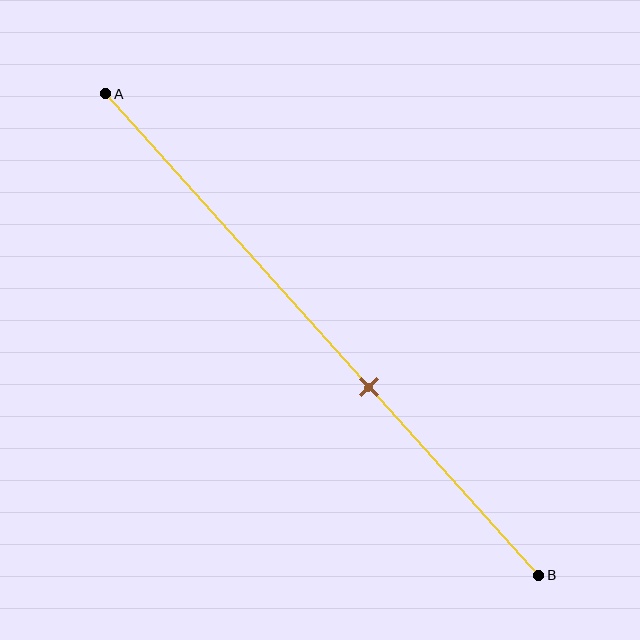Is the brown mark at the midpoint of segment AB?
No, the mark is at about 60% from A, not at the 50% midpoint.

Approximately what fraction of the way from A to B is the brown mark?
The brown mark is approximately 60% of the way from A to B.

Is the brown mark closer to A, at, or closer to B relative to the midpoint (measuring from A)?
The brown mark is closer to point B than the midpoint of segment AB.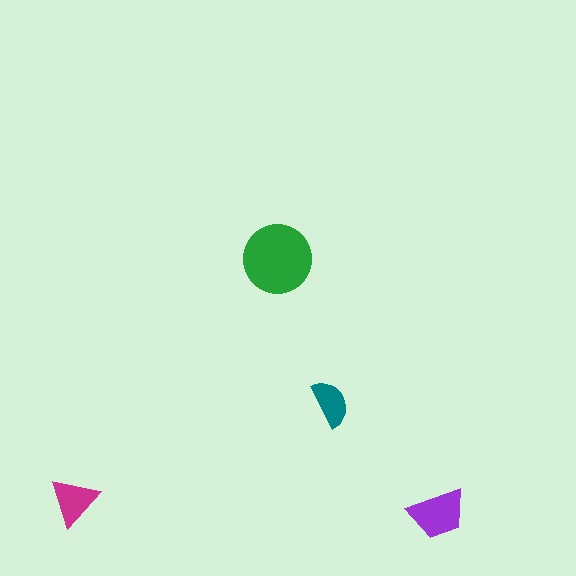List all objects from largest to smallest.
The green circle, the purple trapezoid, the magenta triangle, the teal semicircle.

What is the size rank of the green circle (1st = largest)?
1st.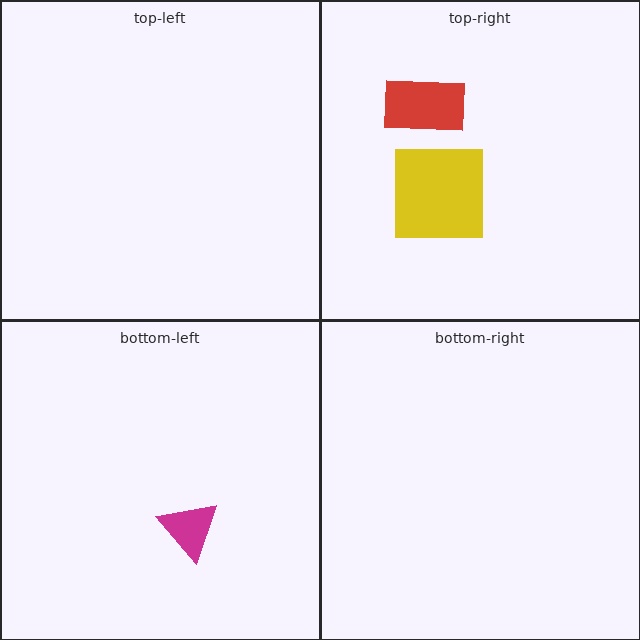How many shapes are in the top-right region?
2.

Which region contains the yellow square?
The top-right region.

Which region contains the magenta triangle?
The bottom-left region.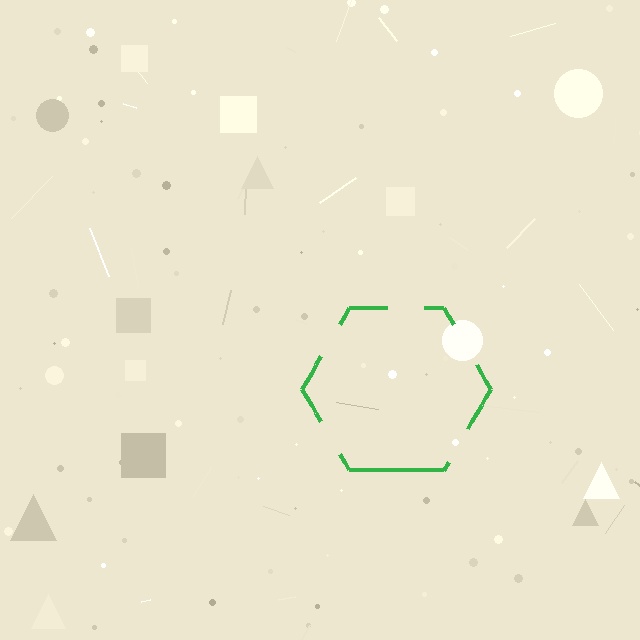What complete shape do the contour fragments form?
The contour fragments form a hexagon.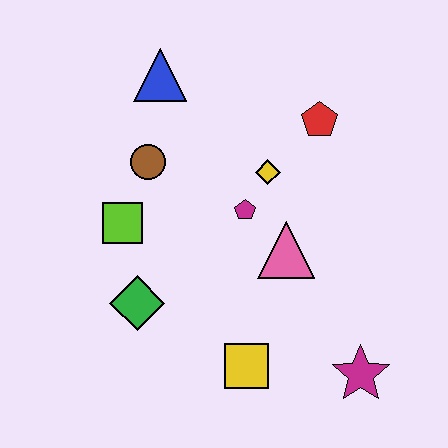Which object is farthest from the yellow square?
The blue triangle is farthest from the yellow square.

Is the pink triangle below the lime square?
Yes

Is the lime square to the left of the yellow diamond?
Yes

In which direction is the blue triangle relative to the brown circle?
The blue triangle is above the brown circle.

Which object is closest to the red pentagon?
The yellow diamond is closest to the red pentagon.